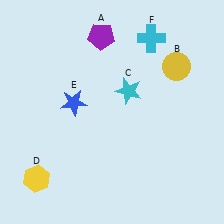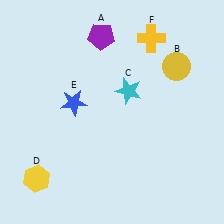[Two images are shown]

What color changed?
The cross (F) changed from cyan in Image 1 to yellow in Image 2.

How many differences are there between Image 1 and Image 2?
There is 1 difference between the two images.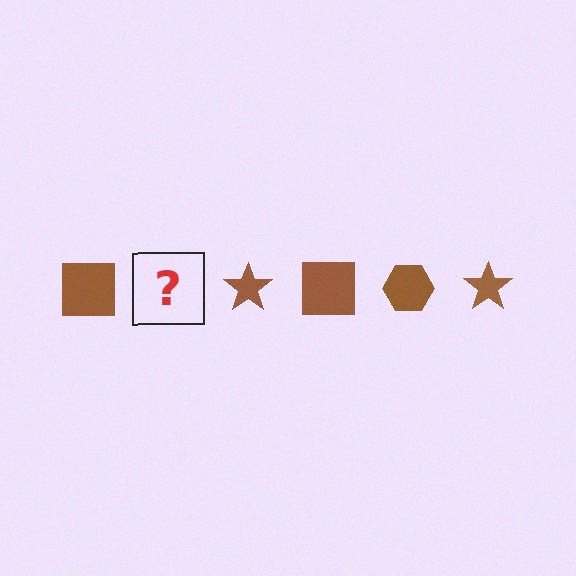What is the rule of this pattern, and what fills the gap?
The rule is that the pattern cycles through square, hexagon, star shapes in brown. The gap should be filled with a brown hexagon.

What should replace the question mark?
The question mark should be replaced with a brown hexagon.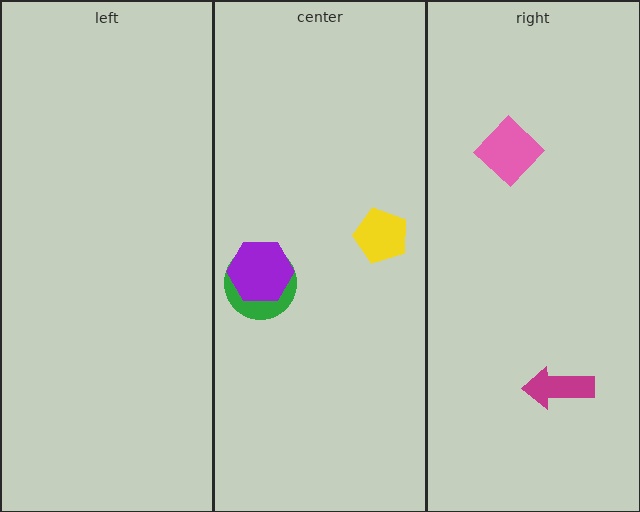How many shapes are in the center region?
3.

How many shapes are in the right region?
2.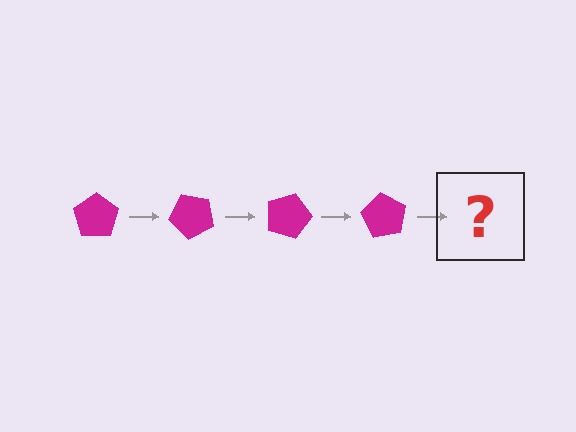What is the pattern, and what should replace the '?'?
The pattern is that the pentagon rotates 45 degrees each step. The '?' should be a magenta pentagon rotated 180 degrees.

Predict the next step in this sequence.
The next step is a magenta pentagon rotated 180 degrees.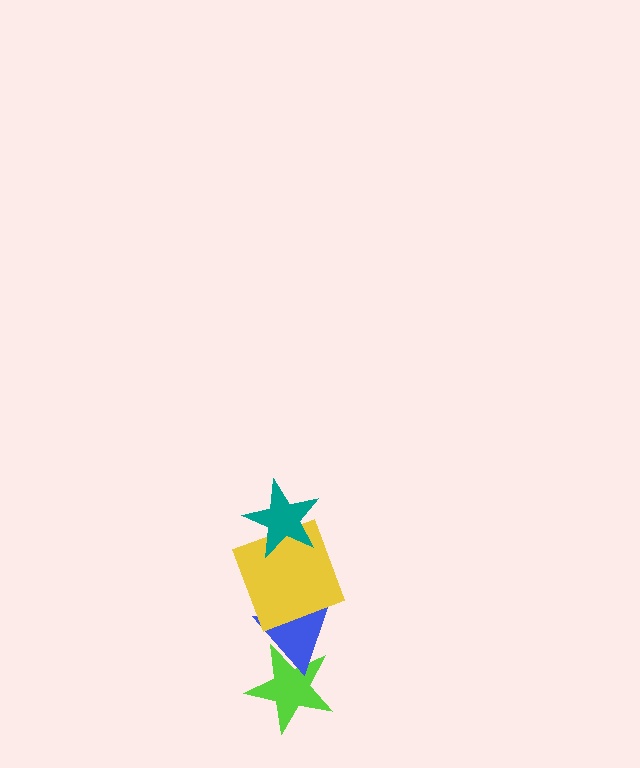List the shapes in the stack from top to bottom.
From top to bottom: the teal star, the yellow square, the blue triangle, the lime star.